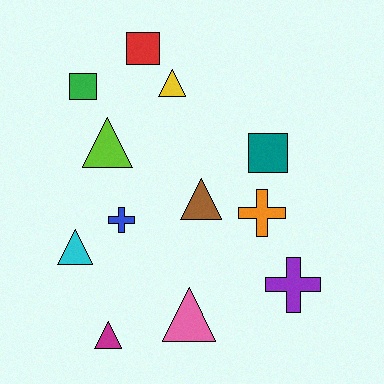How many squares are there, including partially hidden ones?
There are 3 squares.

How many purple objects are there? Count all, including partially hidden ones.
There is 1 purple object.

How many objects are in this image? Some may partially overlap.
There are 12 objects.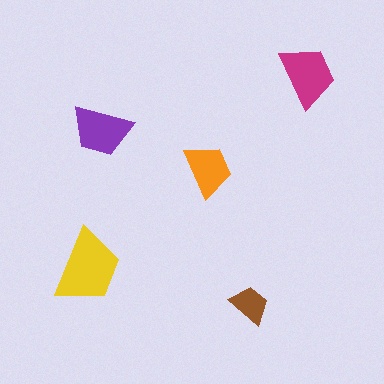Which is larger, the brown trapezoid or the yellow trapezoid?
The yellow one.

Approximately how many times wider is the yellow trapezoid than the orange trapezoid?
About 1.5 times wider.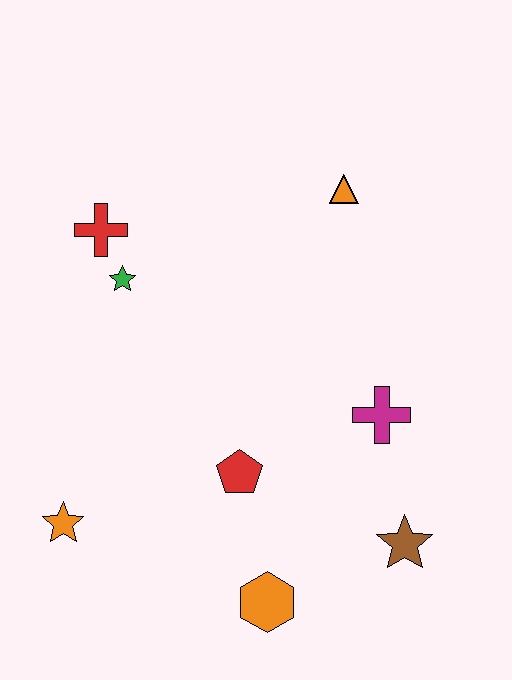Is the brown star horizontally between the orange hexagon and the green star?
No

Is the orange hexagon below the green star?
Yes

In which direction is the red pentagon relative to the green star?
The red pentagon is below the green star.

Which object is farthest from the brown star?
The red cross is farthest from the brown star.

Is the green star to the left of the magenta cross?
Yes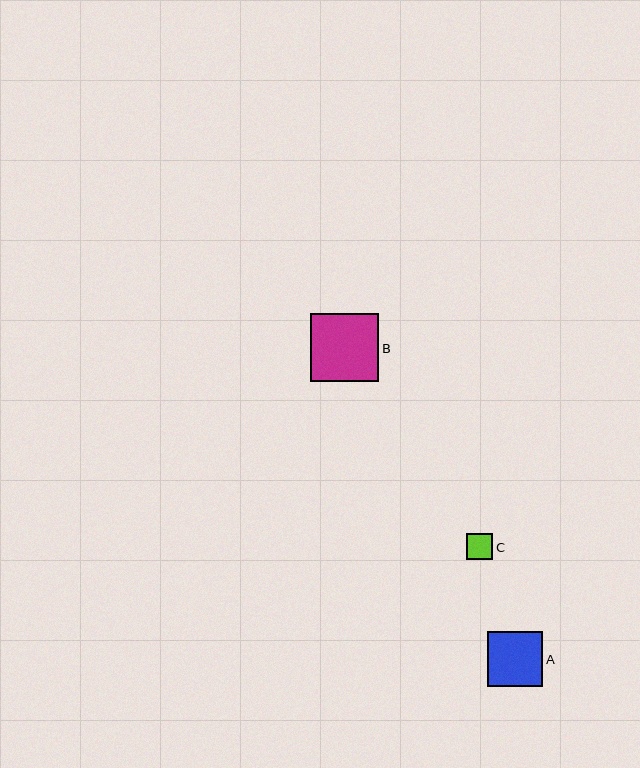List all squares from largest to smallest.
From largest to smallest: B, A, C.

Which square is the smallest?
Square C is the smallest with a size of approximately 27 pixels.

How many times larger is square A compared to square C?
Square A is approximately 2.1 times the size of square C.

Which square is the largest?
Square B is the largest with a size of approximately 69 pixels.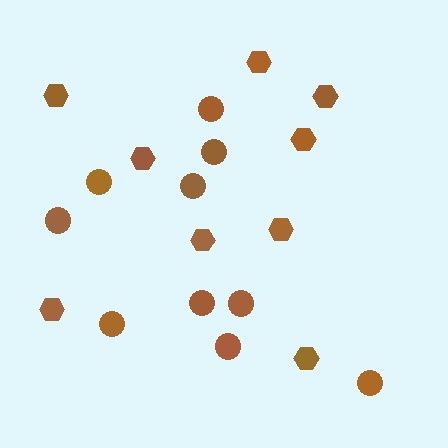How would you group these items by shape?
There are 2 groups: one group of circles (10) and one group of hexagons (9).